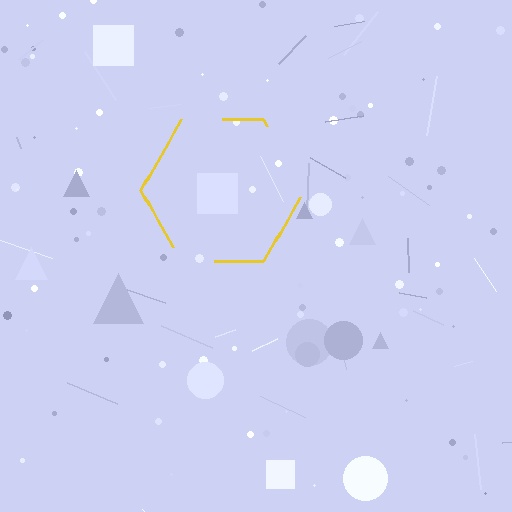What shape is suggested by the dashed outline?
The dashed outline suggests a hexagon.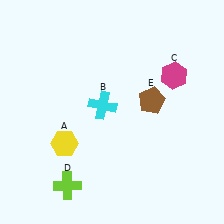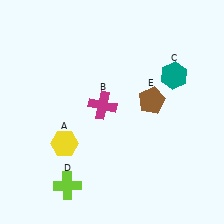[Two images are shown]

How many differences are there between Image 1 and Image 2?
There are 2 differences between the two images.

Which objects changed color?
B changed from cyan to magenta. C changed from magenta to teal.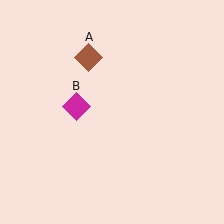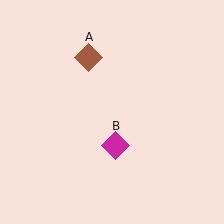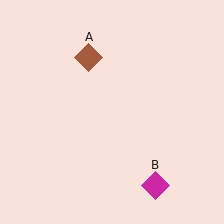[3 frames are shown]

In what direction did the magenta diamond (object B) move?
The magenta diamond (object B) moved down and to the right.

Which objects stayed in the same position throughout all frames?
Brown diamond (object A) remained stationary.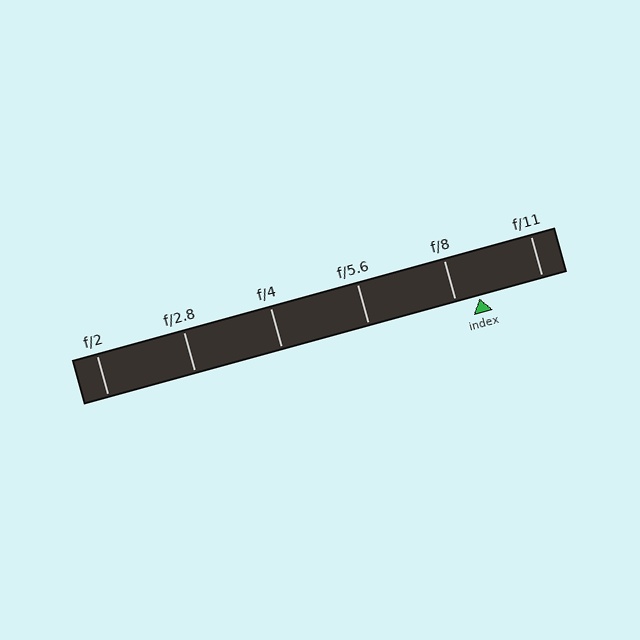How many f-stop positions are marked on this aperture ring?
There are 6 f-stop positions marked.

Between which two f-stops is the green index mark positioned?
The index mark is between f/8 and f/11.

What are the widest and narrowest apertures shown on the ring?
The widest aperture shown is f/2 and the narrowest is f/11.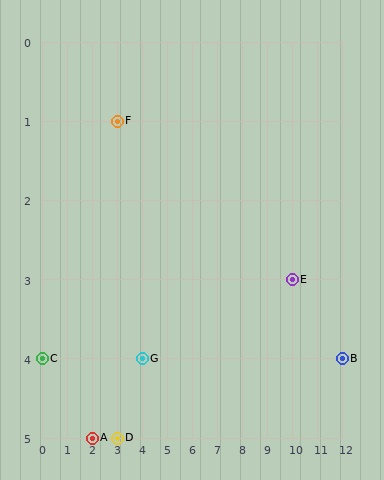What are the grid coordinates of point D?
Point D is at grid coordinates (3, 5).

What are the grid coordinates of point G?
Point G is at grid coordinates (4, 4).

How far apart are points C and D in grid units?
Points C and D are 3 columns and 1 row apart (about 3.2 grid units diagonally).